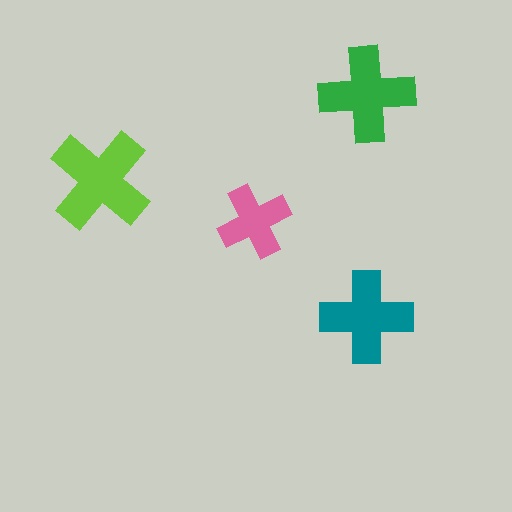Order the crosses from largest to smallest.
the lime one, the green one, the teal one, the pink one.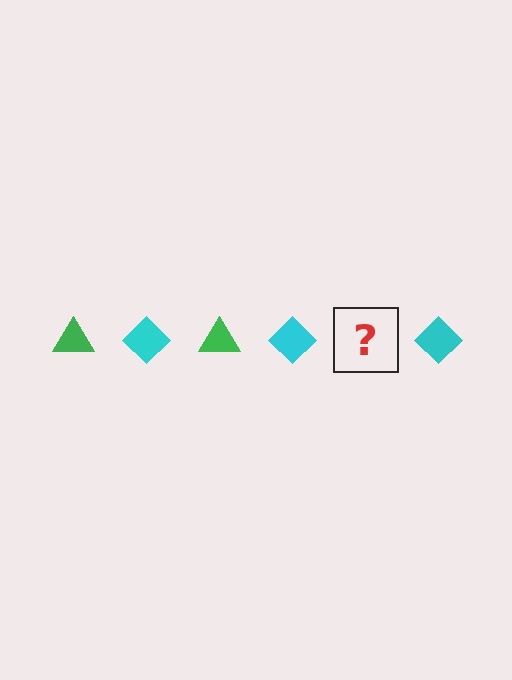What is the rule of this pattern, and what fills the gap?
The rule is that the pattern alternates between green triangle and cyan diamond. The gap should be filled with a green triangle.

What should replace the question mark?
The question mark should be replaced with a green triangle.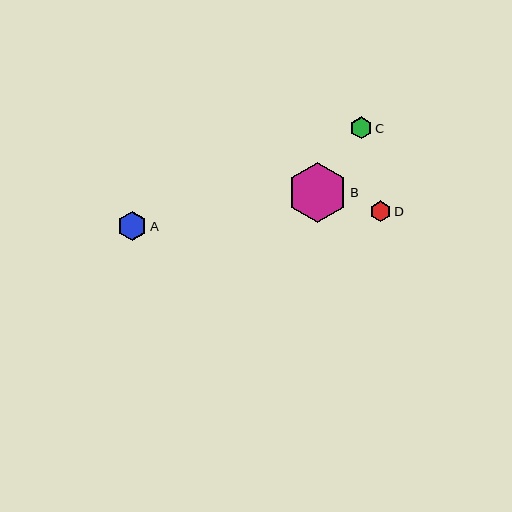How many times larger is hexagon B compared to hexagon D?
Hexagon B is approximately 2.9 times the size of hexagon D.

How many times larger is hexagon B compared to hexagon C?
Hexagon B is approximately 2.8 times the size of hexagon C.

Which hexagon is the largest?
Hexagon B is the largest with a size of approximately 60 pixels.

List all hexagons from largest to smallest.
From largest to smallest: B, A, C, D.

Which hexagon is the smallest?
Hexagon D is the smallest with a size of approximately 21 pixels.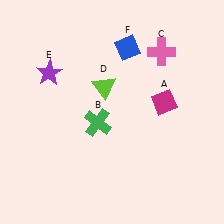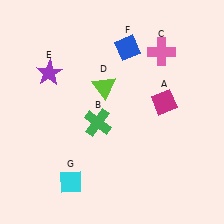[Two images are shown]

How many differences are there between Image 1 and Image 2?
There is 1 difference between the two images.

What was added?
A cyan diamond (G) was added in Image 2.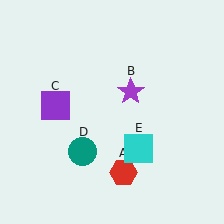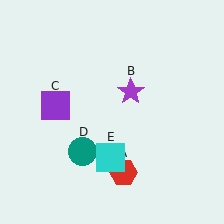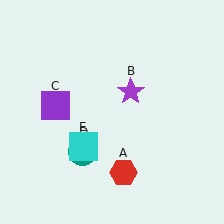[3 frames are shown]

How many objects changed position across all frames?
1 object changed position: cyan square (object E).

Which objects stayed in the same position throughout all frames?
Red hexagon (object A) and purple star (object B) and purple square (object C) and teal circle (object D) remained stationary.